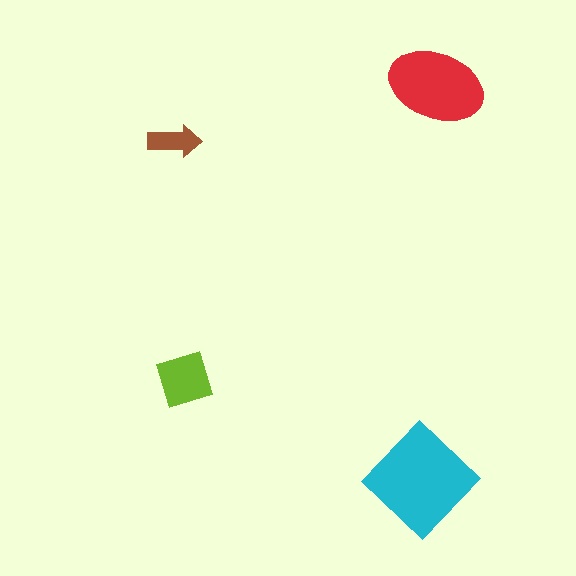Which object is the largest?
The cyan diamond.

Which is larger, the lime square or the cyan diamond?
The cyan diamond.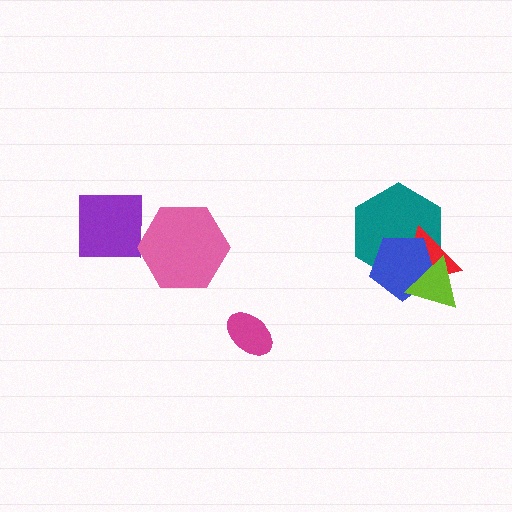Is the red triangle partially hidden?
Yes, it is partially covered by another shape.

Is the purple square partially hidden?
Yes, it is partially covered by another shape.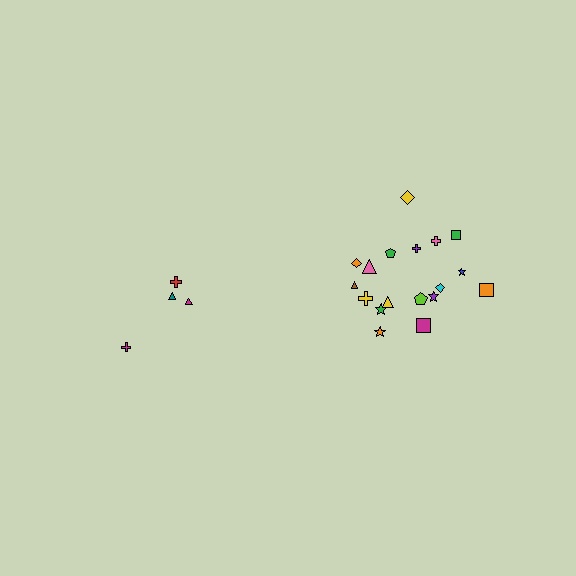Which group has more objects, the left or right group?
The right group.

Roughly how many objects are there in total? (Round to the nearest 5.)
Roughly 20 objects in total.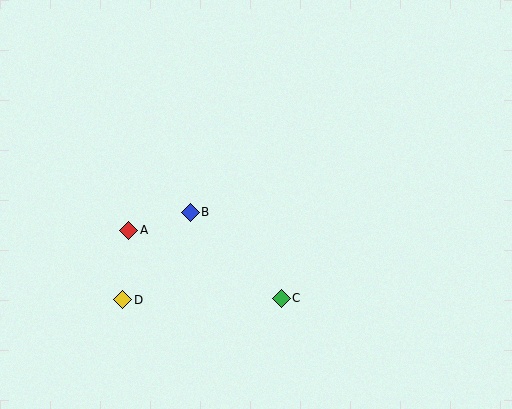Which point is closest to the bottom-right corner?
Point C is closest to the bottom-right corner.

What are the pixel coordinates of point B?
Point B is at (190, 212).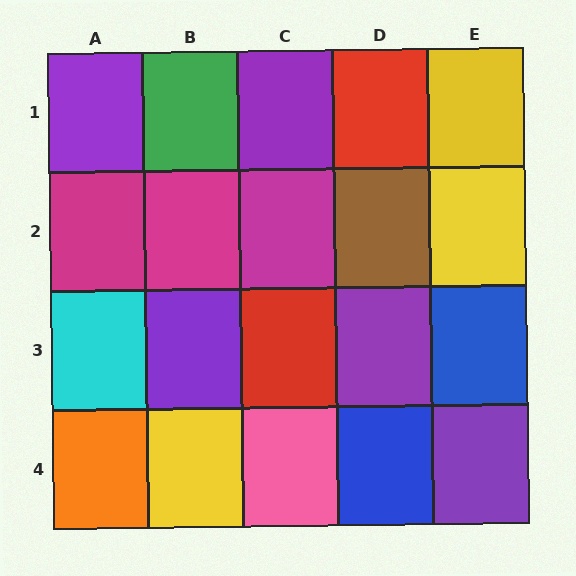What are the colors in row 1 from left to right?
Purple, green, purple, red, yellow.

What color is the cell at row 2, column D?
Brown.